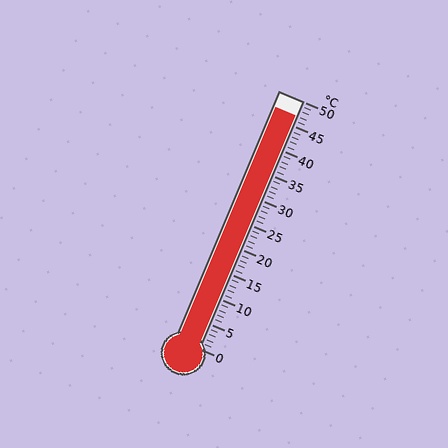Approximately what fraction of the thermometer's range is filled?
The thermometer is filled to approximately 95% of its range.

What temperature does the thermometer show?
The thermometer shows approximately 47°C.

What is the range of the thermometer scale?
The thermometer scale ranges from 0°C to 50°C.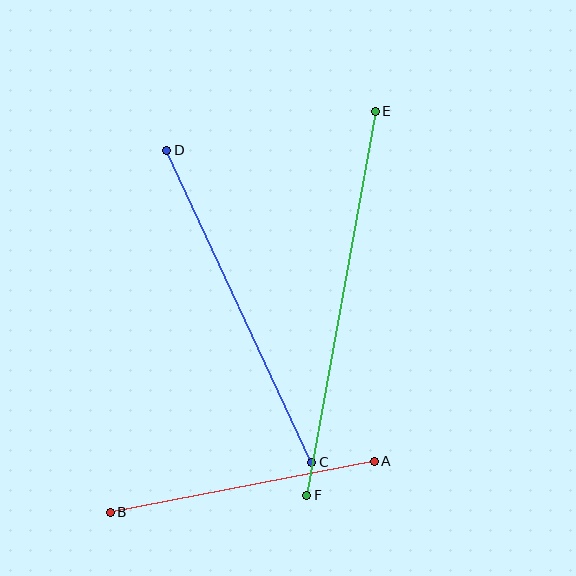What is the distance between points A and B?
The distance is approximately 269 pixels.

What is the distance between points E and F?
The distance is approximately 390 pixels.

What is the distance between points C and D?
The distance is approximately 344 pixels.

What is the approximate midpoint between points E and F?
The midpoint is at approximately (341, 303) pixels.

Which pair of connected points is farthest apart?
Points E and F are farthest apart.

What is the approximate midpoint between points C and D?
The midpoint is at approximately (239, 306) pixels.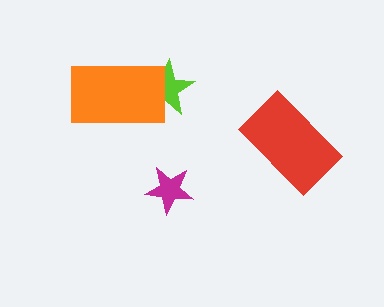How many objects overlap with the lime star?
1 object overlaps with the lime star.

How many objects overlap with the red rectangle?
0 objects overlap with the red rectangle.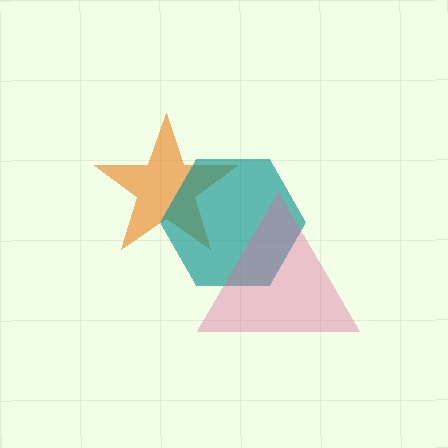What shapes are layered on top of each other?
The layered shapes are: an orange star, a teal hexagon, a pink triangle.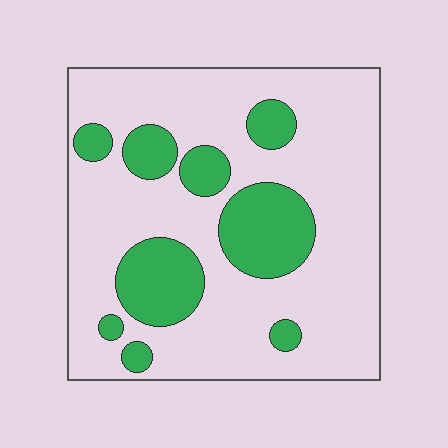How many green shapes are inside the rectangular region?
9.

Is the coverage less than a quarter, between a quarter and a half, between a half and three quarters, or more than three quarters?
Less than a quarter.